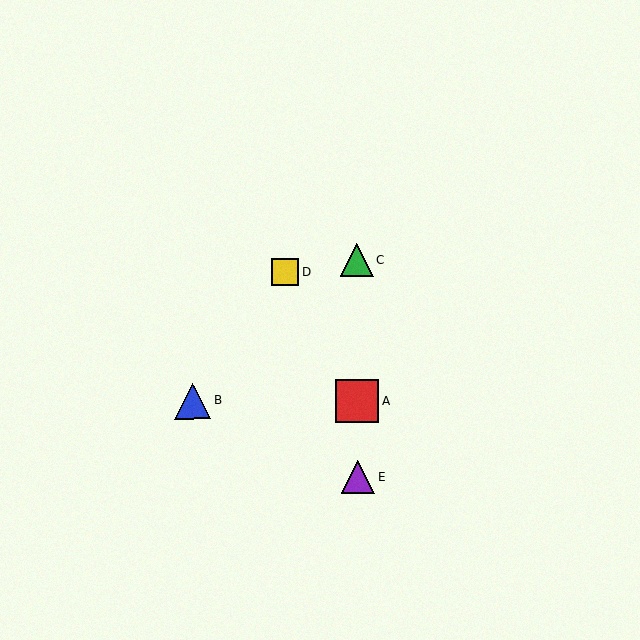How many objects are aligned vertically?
3 objects (A, C, E) are aligned vertically.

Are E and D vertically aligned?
No, E is at x≈357 and D is at x≈285.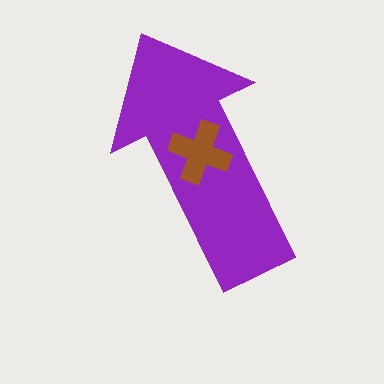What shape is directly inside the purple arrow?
The brown cross.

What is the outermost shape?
The purple arrow.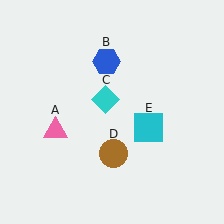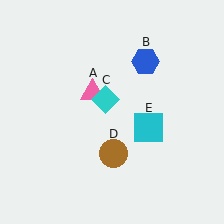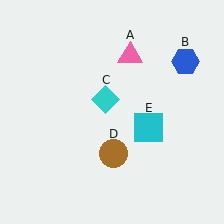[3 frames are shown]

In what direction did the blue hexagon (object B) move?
The blue hexagon (object B) moved right.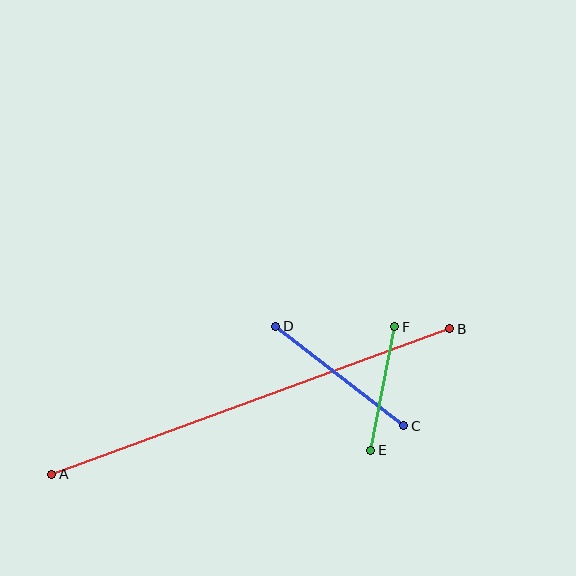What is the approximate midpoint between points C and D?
The midpoint is at approximately (340, 376) pixels.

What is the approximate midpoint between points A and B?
The midpoint is at approximately (251, 401) pixels.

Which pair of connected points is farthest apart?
Points A and B are farthest apart.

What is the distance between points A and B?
The distance is approximately 424 pixels.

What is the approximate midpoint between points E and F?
The midpoint is at approximately (383, 388) pixels.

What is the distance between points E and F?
The distance is approximately 126 pixels.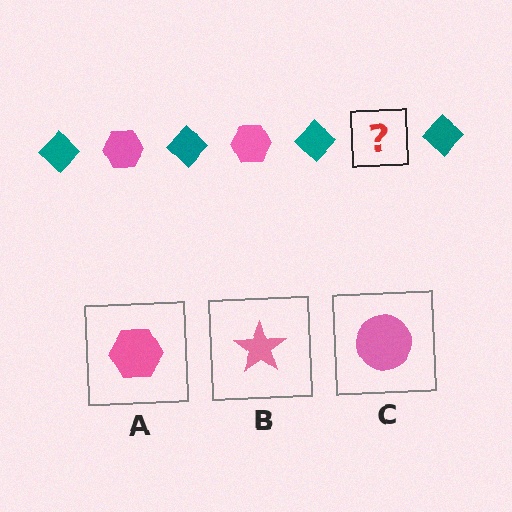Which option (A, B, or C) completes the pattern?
A.